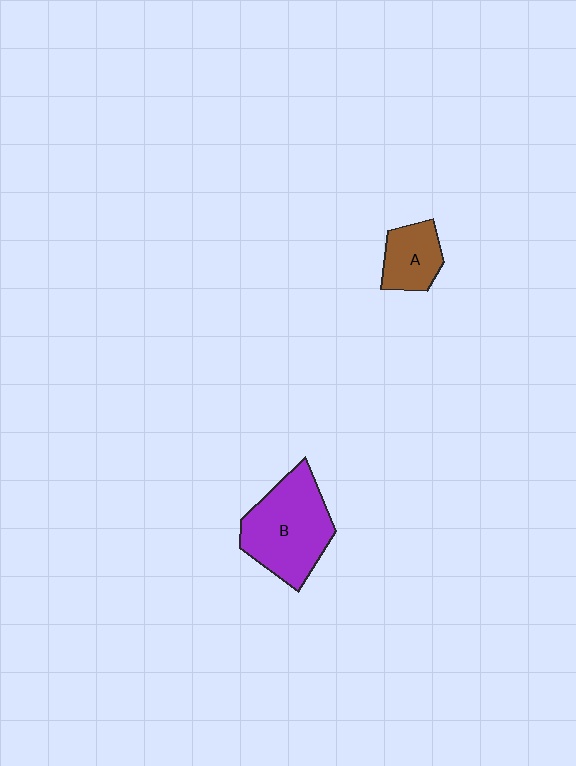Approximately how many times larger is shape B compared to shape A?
Approximately 2.1 times.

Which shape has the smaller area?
Shape A (brown).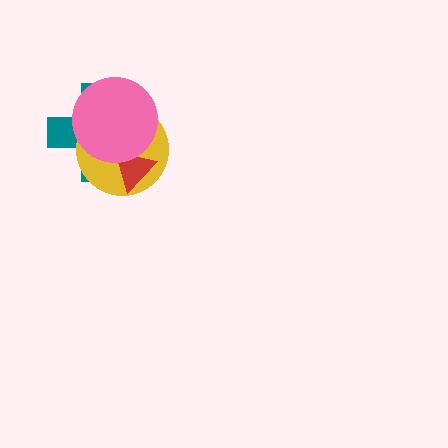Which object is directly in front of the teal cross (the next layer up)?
The yellow circle is directly in front of the teal cross.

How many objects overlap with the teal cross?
3 objects overlap with the teal cross.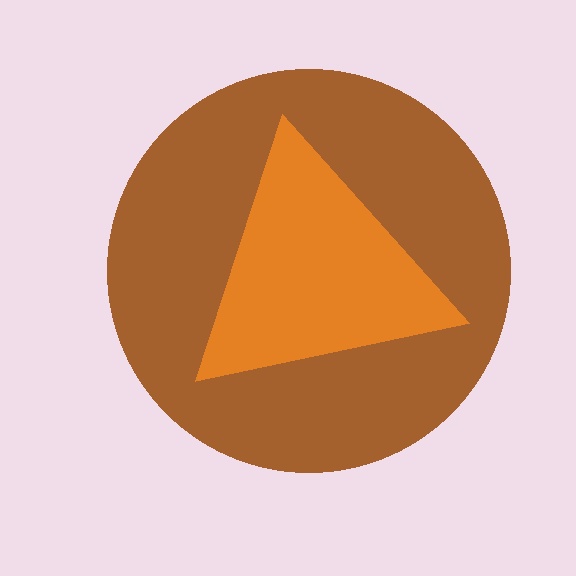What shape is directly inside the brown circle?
The orange triangle.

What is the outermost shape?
The brown circle.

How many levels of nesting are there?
2.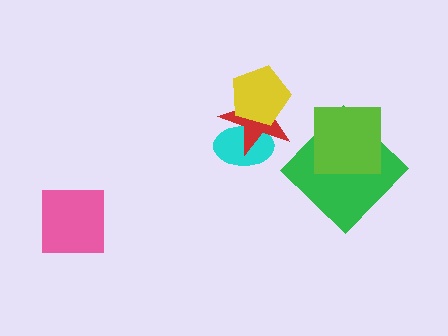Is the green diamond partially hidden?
Yes, it is partially covered by another shape.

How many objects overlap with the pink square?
0 objects overlap with the pink square.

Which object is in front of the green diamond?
The lime square is in front of the green diamond.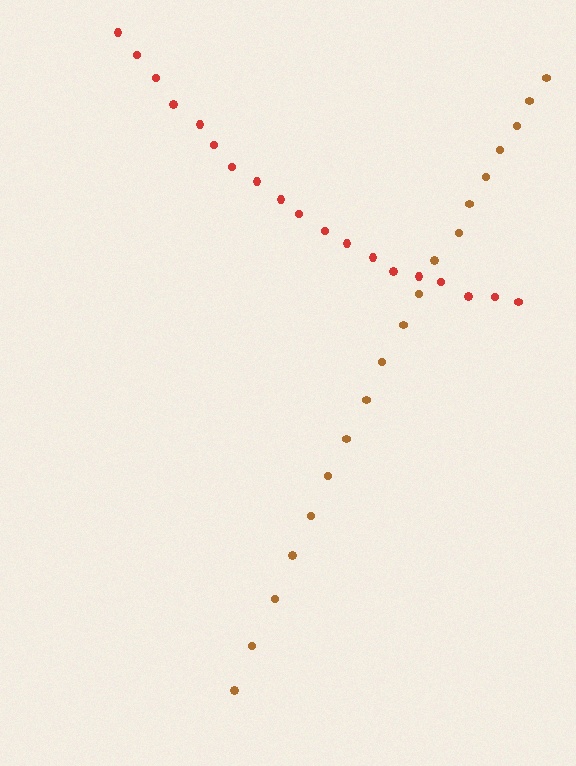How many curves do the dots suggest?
There are 2 distinct paths.